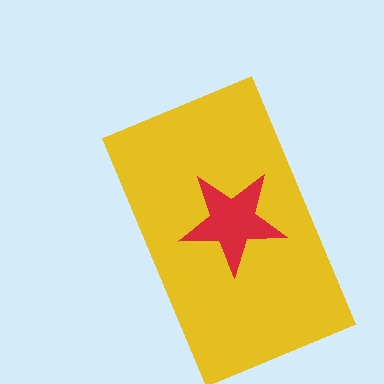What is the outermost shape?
The yellow rectangle.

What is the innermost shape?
The red star.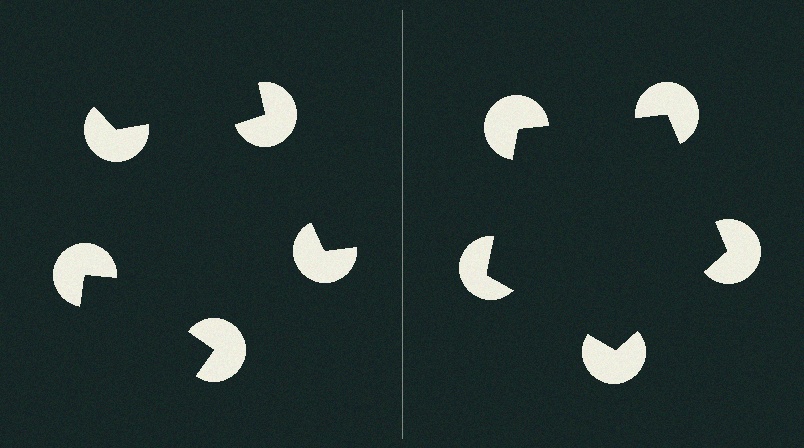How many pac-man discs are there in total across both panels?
10 — 5 on each side.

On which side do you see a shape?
An illusory pentagon appears on the right side. On the left side the wedge cuts are rotated, so no coherent shape forms.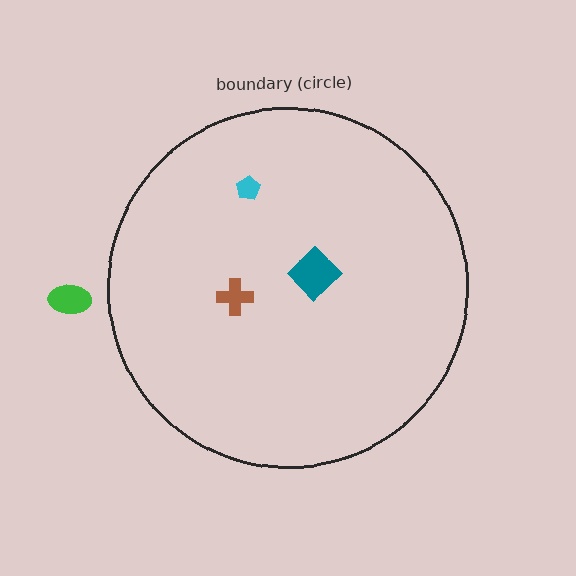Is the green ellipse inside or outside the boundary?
Outside.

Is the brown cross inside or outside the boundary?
Inside.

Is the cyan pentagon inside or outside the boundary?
Inside.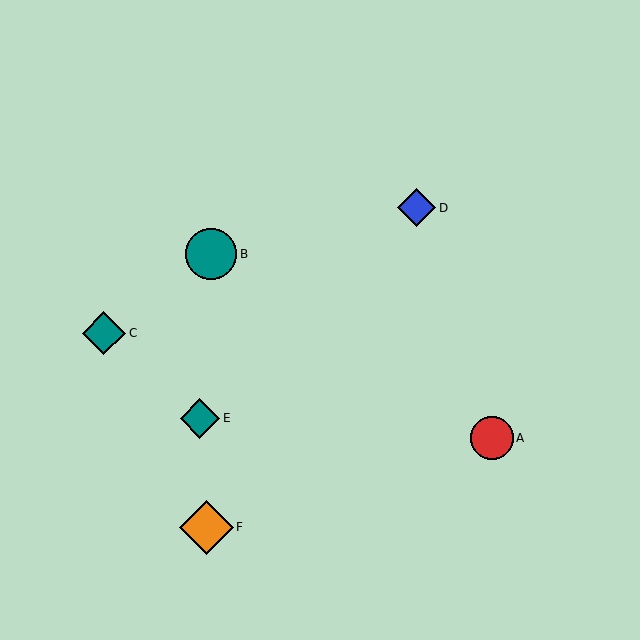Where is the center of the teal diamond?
The center of the teal diamond is at (200, 418).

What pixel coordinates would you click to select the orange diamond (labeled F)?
Click at (207, 527) to select the orange diamond F.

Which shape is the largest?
The orange diamond (labeled F) is the largest.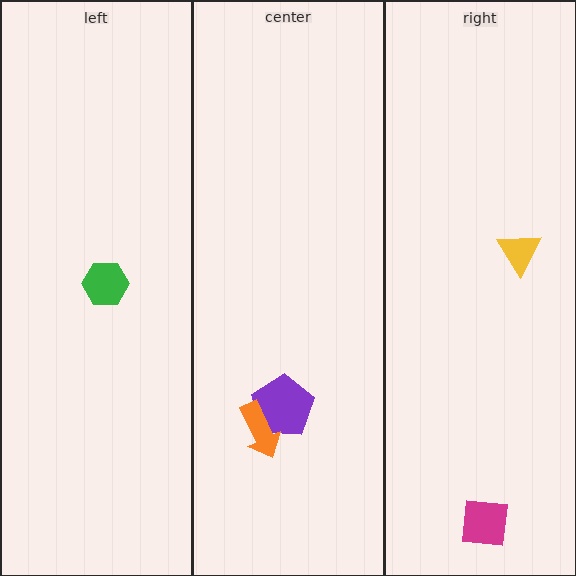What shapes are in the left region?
The green hexagon.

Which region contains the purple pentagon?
The center region.